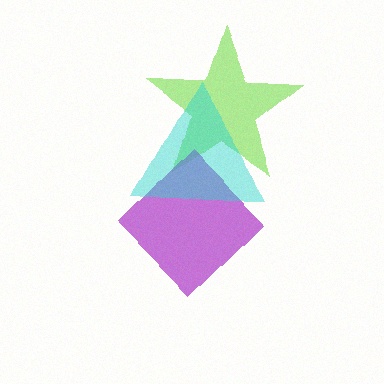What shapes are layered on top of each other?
The layered shapes are: a lime star, a purple diamond, a cyan triangle.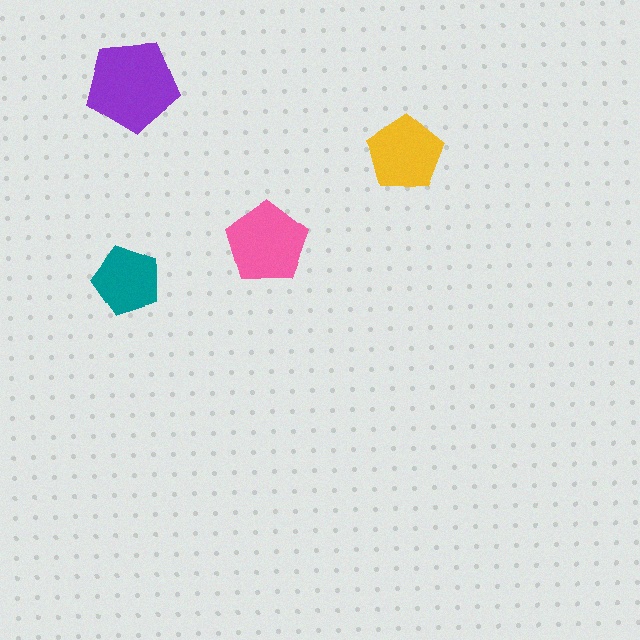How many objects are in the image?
There are 4 objects in the image.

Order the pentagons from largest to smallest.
the purple one, the pink one, the yellow one, the teal one.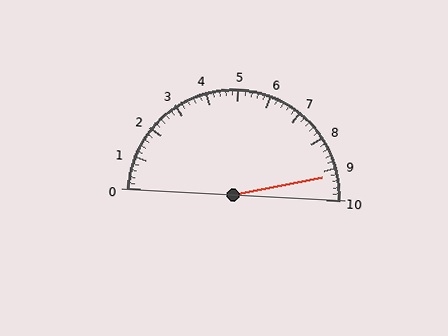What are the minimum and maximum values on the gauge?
The gauge ranges from 0 to 10.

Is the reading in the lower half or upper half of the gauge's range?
The reading is in the upper half of the range (0 to 10).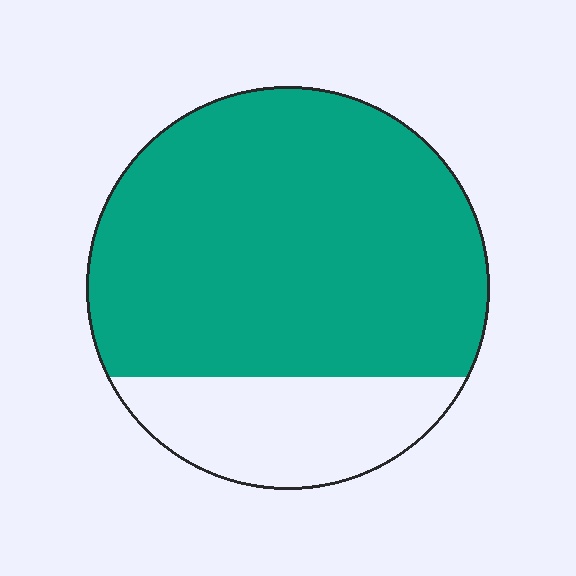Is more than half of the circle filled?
Yes.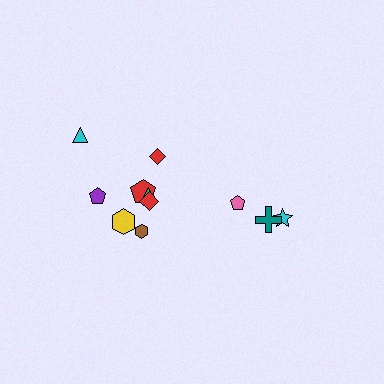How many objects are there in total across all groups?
There are 11 objects.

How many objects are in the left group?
There are 8 objects.